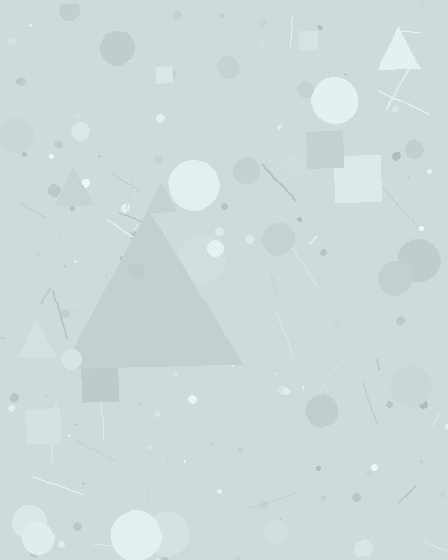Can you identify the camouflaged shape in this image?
The camouflaged shape is a triangle.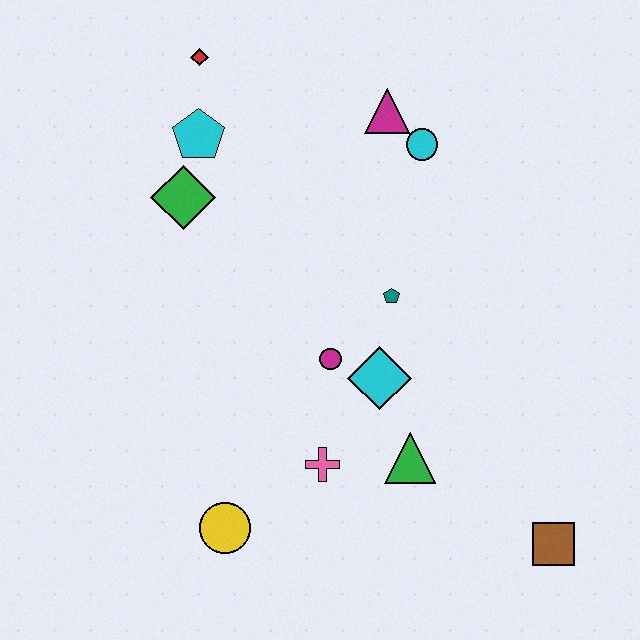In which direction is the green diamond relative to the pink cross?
The green diamond is above the pink cross.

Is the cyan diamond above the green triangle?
Yes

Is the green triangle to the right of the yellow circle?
Yes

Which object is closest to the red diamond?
The cyan pentagon is closest to the red diamond.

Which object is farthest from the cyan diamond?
The red diamond is farthest from the cyan diamond.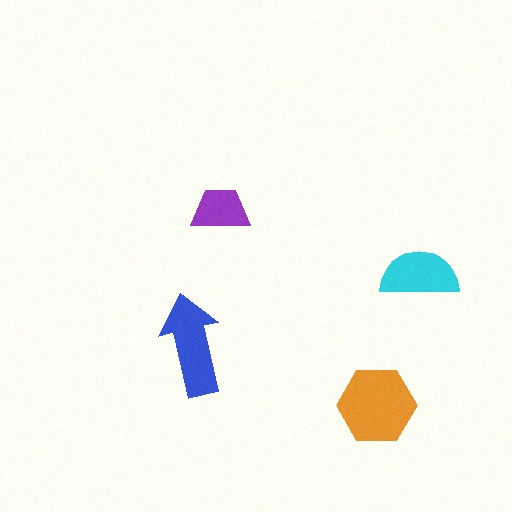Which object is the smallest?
The purple trapezoid.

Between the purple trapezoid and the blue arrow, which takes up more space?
The blue arrow.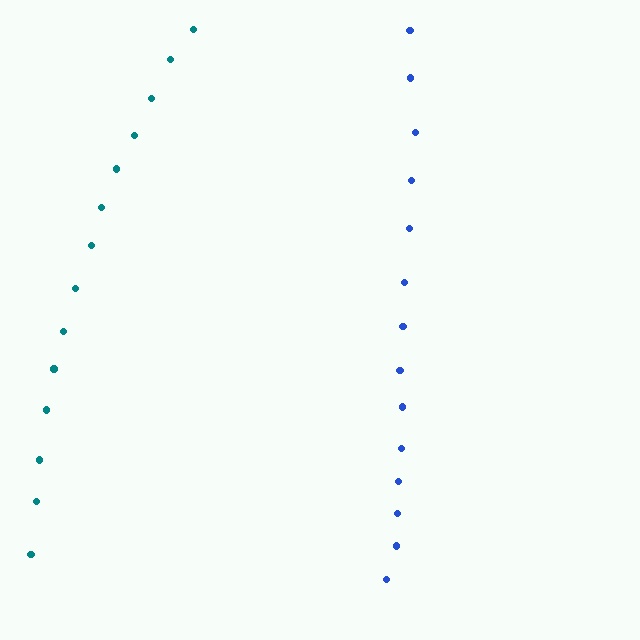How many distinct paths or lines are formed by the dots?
There are 2 distinct paths.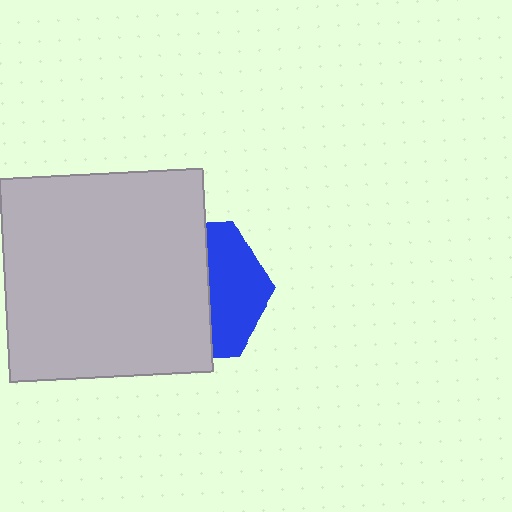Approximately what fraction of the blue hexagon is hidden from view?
Roughly 60% of the blue hexagon is hidden behind the light gray square.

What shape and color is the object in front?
The object in front is a light gray square.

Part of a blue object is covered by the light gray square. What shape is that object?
It is a hexagon.